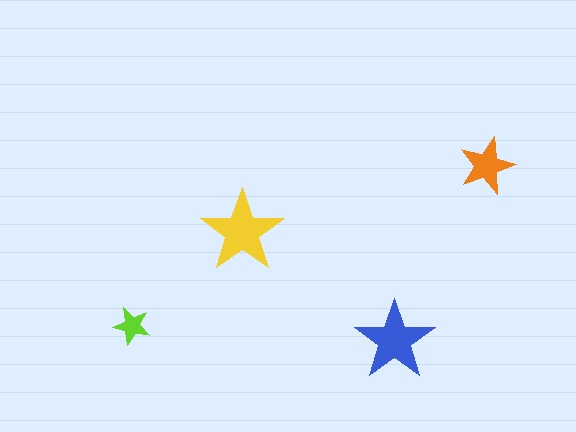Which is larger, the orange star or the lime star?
The orange one.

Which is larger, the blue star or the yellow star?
The yellow one.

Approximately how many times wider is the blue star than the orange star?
About 1.5 times wider.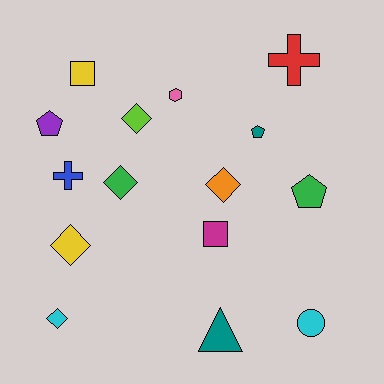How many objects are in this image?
There are 15 objects.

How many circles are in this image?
There is 1 circle.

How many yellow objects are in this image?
There are 2 yellow objects.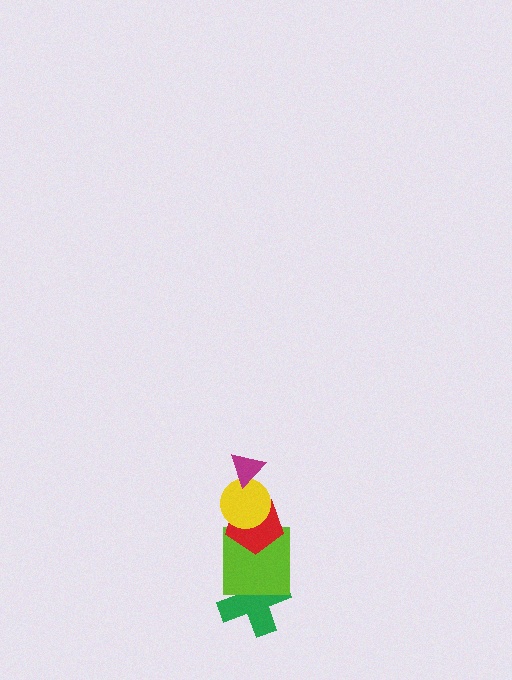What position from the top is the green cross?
The green cross is 5th from the top.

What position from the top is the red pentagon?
The red pentagon is 3rd from the top.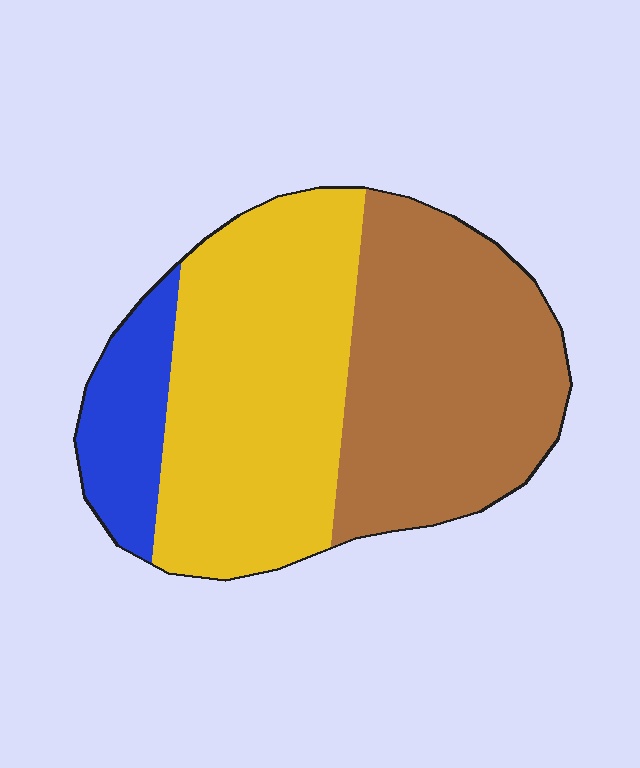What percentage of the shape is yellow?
Yellow covers around 45% of the shape.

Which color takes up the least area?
Blue, at roughly 15%.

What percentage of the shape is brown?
Brown covers about 40% of the shape.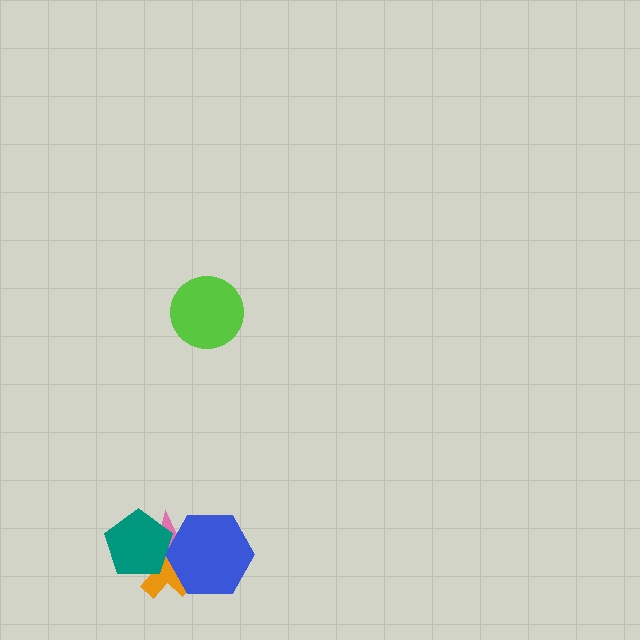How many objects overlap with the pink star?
3 objects overlap with the pink star.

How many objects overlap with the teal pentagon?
3 objects overlap with the teal pentagon.